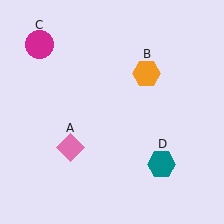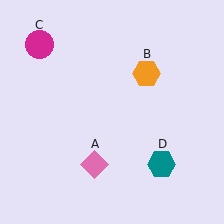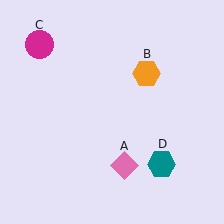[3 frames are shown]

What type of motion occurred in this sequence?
The pink diamond (object A) rotated counterclockwise around the center of the scene.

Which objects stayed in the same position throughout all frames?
Orange hexagon (object B) and magenta circle (object C) and teal hexagon (object D) remained stationary.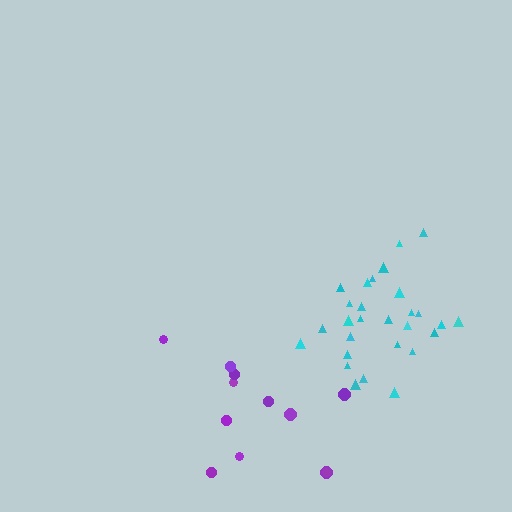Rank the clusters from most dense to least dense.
cyan, purple.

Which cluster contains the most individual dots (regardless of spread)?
Cyan (28).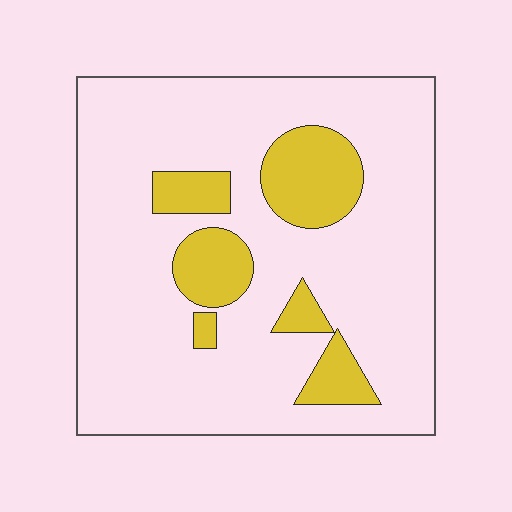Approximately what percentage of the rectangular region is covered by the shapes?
Approximately 20%.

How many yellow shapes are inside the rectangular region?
6.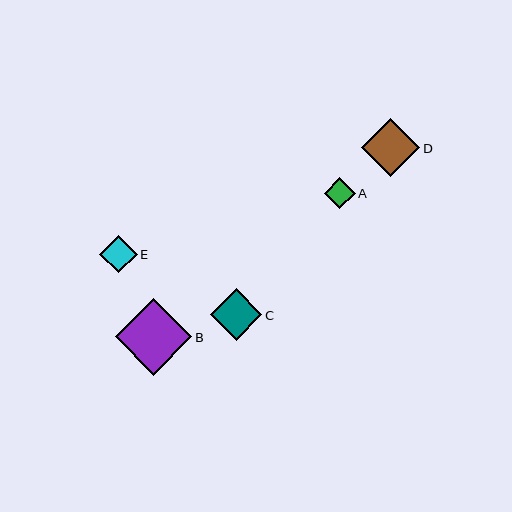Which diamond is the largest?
Diamond B is the largest with a size of approximately 76 pixels.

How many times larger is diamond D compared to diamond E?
Diamond D is approximately 1.5 times the size of diamond E.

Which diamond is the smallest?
Diamond A is the smallest with a size of approximately 31 pixels.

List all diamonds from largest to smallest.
From largest to smallest: B, D, C, E, A.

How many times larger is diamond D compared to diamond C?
Diamond D is approximately 1.1 times the size of diamond C.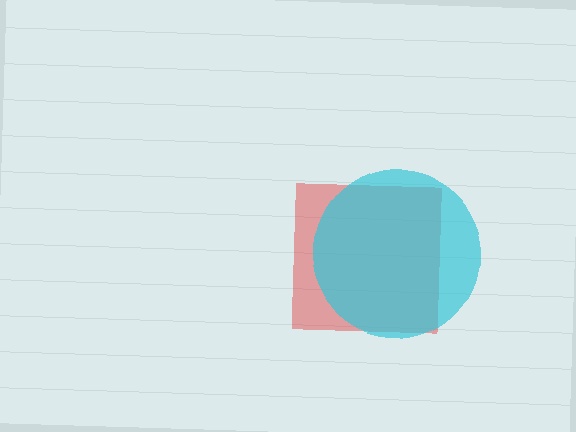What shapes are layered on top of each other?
The layered shapes are: a red square, a cyan circle.